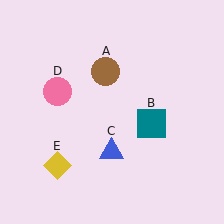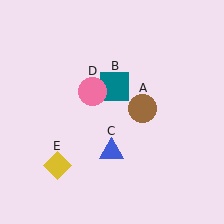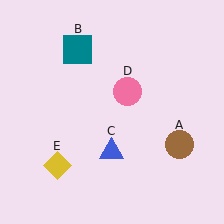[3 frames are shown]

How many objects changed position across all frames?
3 objects changed position: brown circle (object A), teal square (object B), pink circle (object D).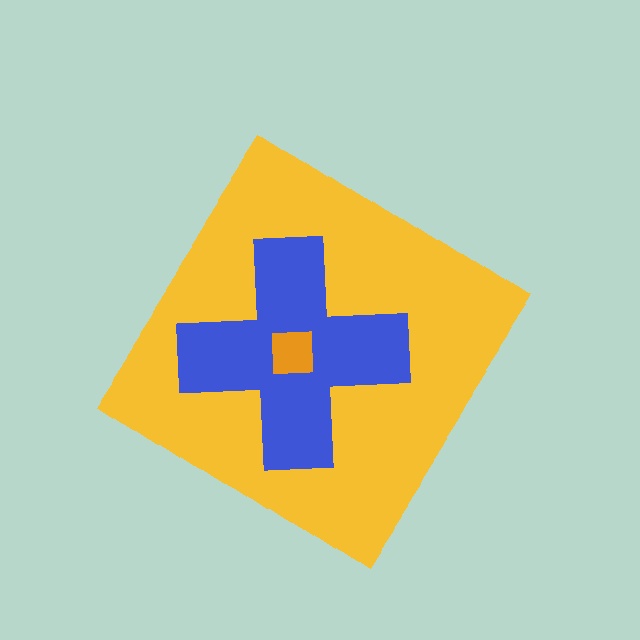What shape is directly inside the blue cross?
The orange square.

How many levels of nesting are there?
3.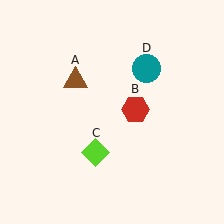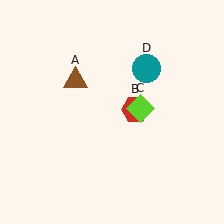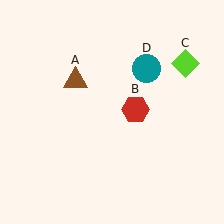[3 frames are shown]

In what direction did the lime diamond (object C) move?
The lime diamond (object C) moved up and to the right.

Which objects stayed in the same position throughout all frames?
Brown triangle (object A) and red hexagon (object B) and teal circle (object D) remained stationary.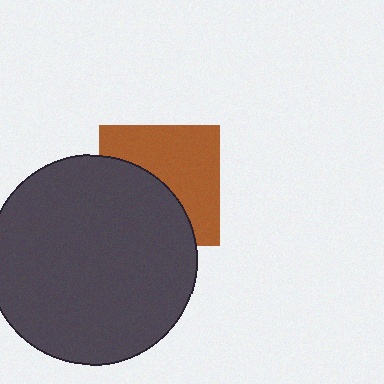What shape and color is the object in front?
The object in front is a dark gray circle.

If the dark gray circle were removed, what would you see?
You would see the complete brown square.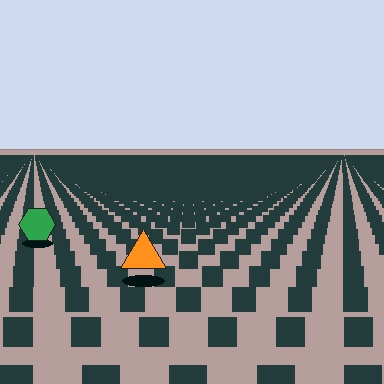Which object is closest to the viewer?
The orange triangle is closest. The texture marks near it are larger and more spread out.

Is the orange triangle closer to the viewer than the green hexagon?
Yes. The orange triangle is closer — you can tell from the texture gradient: the ground texture is coarser near it.